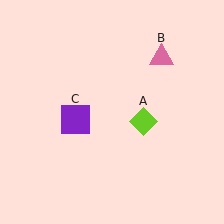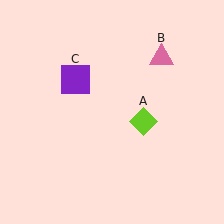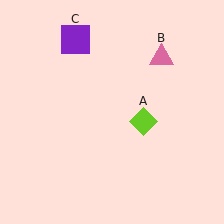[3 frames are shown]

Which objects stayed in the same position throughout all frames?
Lime diamond (object A) and pink triangle (object B) remained stationary.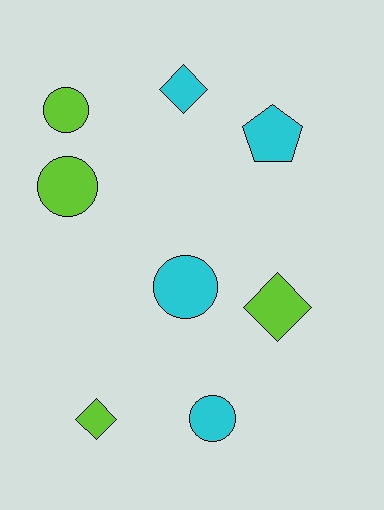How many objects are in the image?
There are 8 objects.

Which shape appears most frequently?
Circle, with 4 objects.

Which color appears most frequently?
Cyan, with 4 objects.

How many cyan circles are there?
There are 2 cyan circles.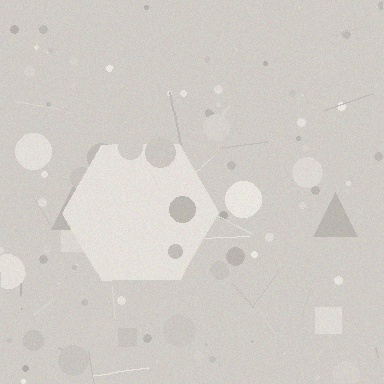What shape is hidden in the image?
A hexagon is hidden in the image.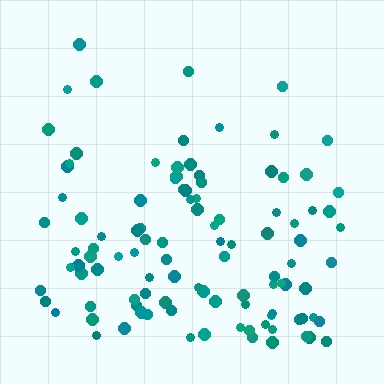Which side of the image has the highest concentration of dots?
The bottom.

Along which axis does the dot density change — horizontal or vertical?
Vertical.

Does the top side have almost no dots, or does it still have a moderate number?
Still a moderate number, just noticeably fewer than the bottom.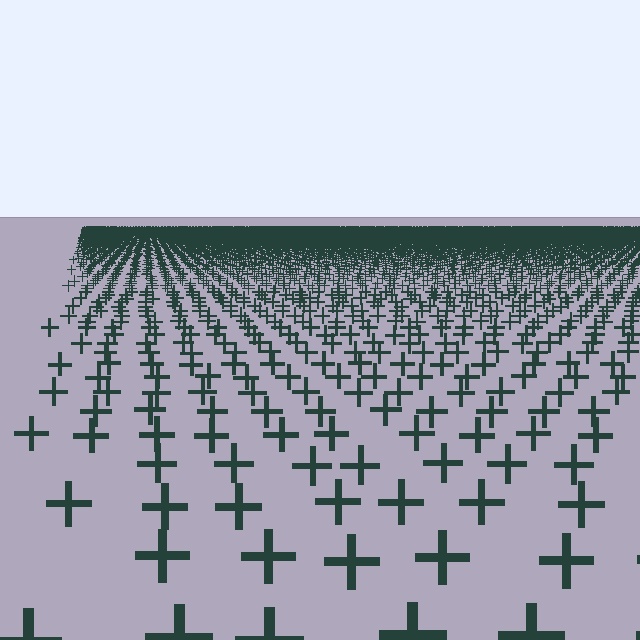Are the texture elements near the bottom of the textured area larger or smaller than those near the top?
Larger. Near the bottom, elements are closer to the viewer and appear at a bigger on-screen size.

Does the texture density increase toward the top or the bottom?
Density increases toward the top.